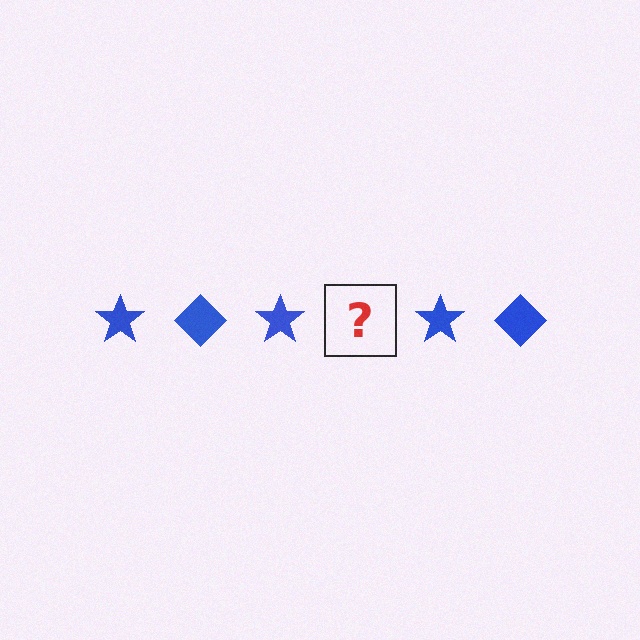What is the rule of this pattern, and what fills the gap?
The rule is that the pattern cycles through star, diamond shapes in blue. The gap should be filled with a blue diamond.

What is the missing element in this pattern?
The missing element is a blue diamond.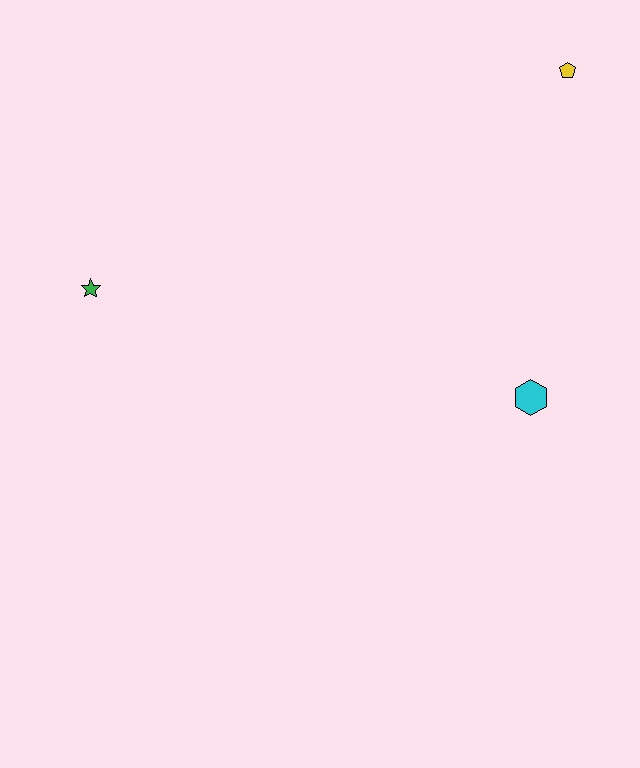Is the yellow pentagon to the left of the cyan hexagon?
No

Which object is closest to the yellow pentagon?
The cyan hexagon is closest to the yellow pentagon.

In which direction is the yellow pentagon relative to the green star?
The yellow pentagon is to the right of the green star.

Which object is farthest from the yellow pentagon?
The green star is farthest from the yellow pentagon.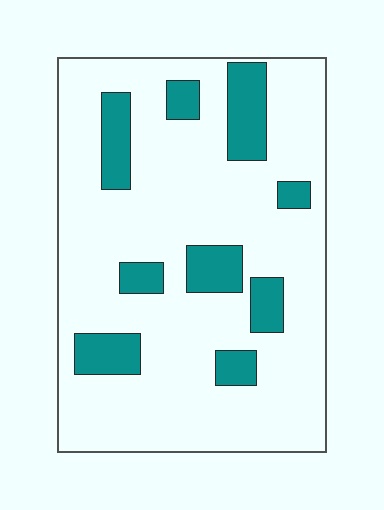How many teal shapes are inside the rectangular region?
9.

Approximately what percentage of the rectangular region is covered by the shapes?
Approximately 20%.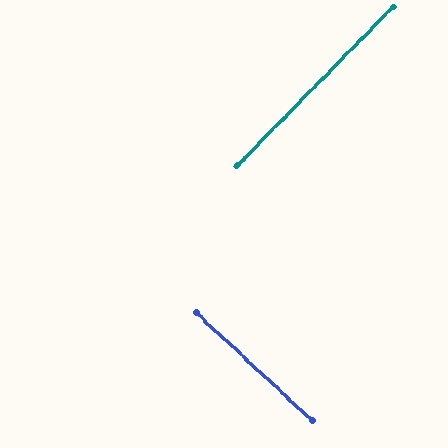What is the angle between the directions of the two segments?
Approximately 88 degrees.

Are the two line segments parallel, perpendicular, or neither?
Perpendicular — they meet at approximately 88°.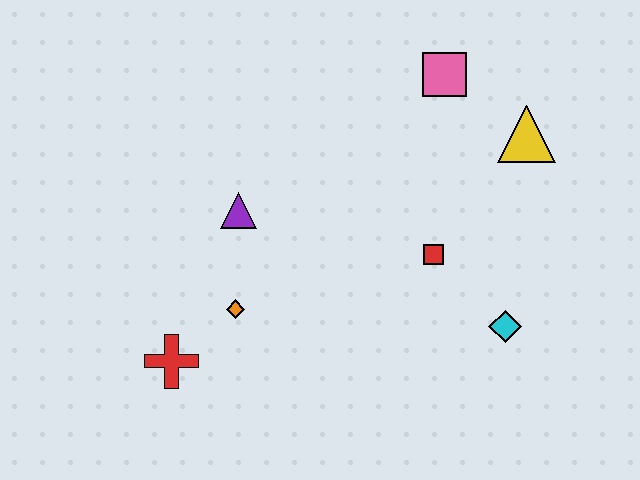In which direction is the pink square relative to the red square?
The pink square is above the red square.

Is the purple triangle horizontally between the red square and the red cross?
Yes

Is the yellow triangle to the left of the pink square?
No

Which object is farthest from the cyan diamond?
The red cross is farthest from the cyan diamond.